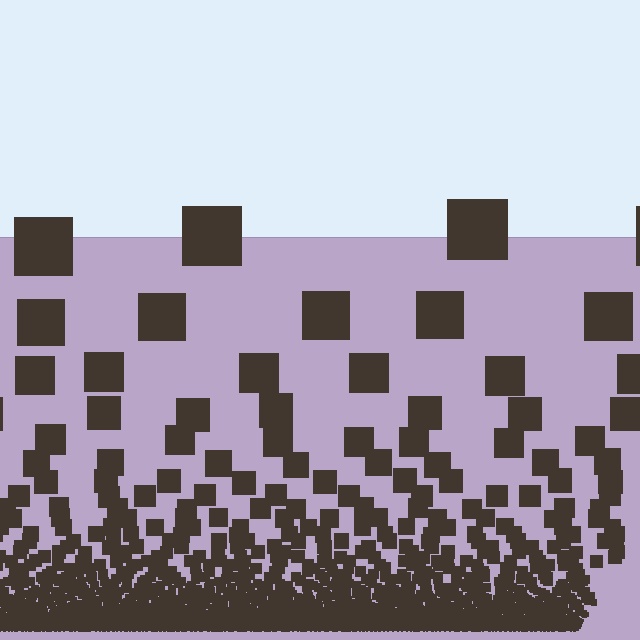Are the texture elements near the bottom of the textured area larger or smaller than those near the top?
Smaller. The gradient is inverted — elements near the bottom are smaller and denser.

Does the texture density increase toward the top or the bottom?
Density increases toward the bottom.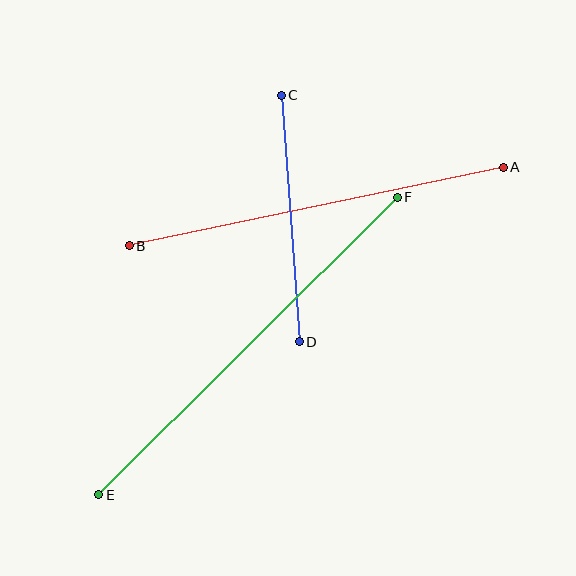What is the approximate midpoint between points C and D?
The midpoint is at approximately (290, 219) pixels.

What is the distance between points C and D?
The distance is approximately 247 pixels.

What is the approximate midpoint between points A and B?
The midpoint is at approximately (316, 207) pixels.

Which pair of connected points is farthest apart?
Points E and F are farthest apart.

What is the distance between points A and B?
The distance is approximately 382 pixels.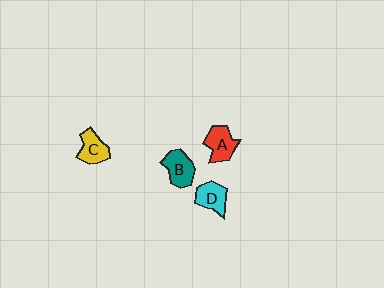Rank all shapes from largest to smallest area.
From largest to smallest: B (teal), A (red), D (cyan), C (yellow).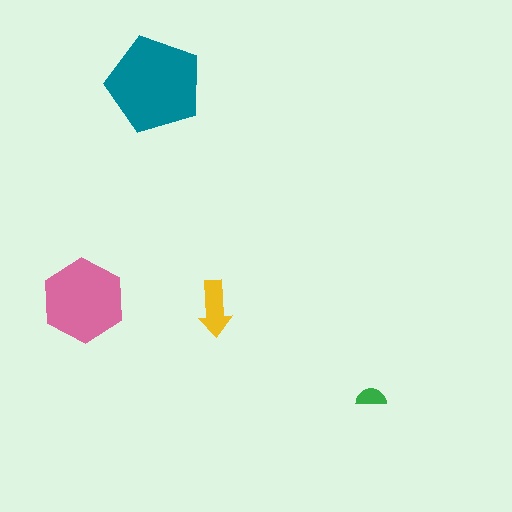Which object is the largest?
The teal pentagon.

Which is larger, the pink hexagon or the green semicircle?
The pink hexagon.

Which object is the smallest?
The green semicircle.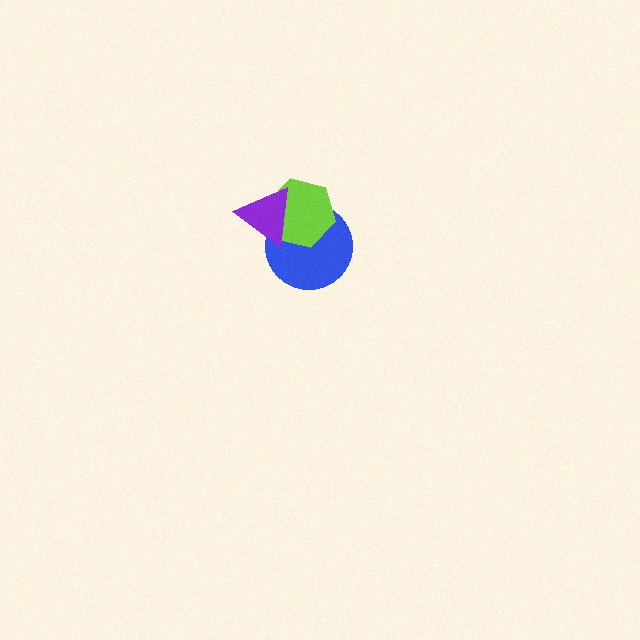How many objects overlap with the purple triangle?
2 objects overlap with the purple triangle.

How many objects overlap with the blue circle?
2 objects overlap with the blue circle.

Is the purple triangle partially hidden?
No, no other shape covers it.